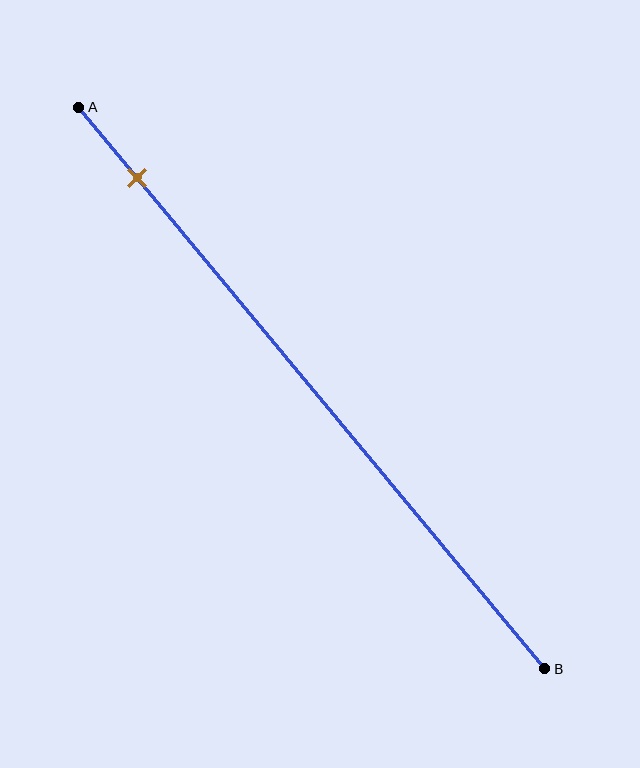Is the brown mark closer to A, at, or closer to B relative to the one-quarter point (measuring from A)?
The brown mark is closer to point A than the one-quarter point of segment AB.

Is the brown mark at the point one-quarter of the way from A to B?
No, the mark is at about 15% from A, not at the 25% one-quarter point.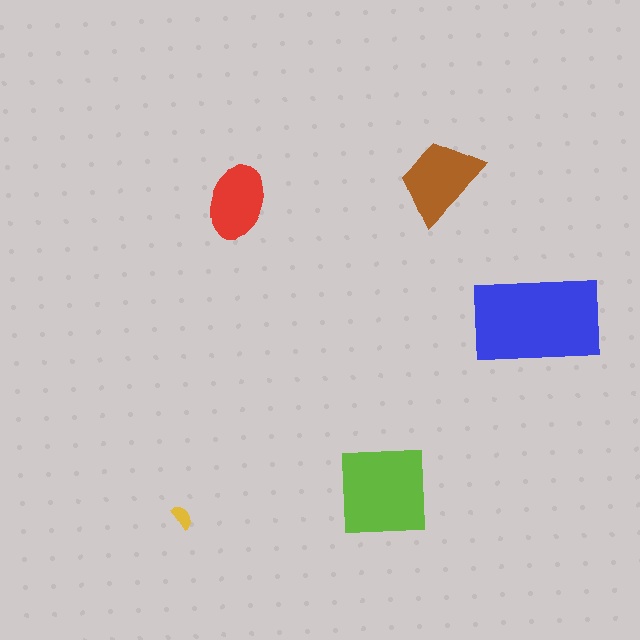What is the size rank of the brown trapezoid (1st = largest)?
3rd.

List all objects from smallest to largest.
The yellow semicircle, the red ellipse, the brown trapezoid, the lime square, the blue rectangle.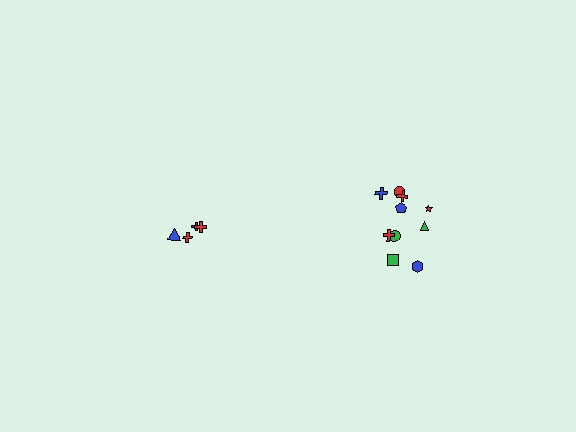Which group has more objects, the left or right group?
The right group.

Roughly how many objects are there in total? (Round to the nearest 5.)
Roughly 15 objects in total.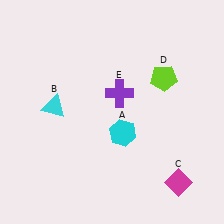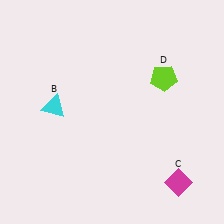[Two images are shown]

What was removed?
The purple cross (E), the cyan hexagon (A) were removed in Image 2.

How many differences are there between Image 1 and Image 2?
There are 2 differences between the two images.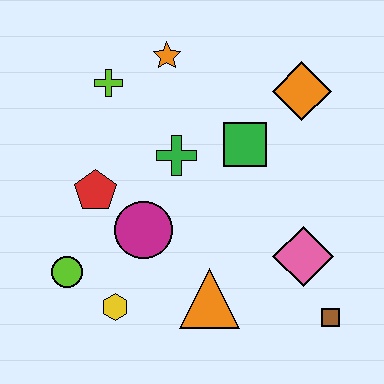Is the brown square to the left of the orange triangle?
No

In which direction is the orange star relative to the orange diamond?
The orange star is to the left of the orange diamond.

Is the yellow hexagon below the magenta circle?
Yes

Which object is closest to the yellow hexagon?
The lime circle is closest to the yellow hexagon.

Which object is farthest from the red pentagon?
The brown square is farthest from the red pentagon.